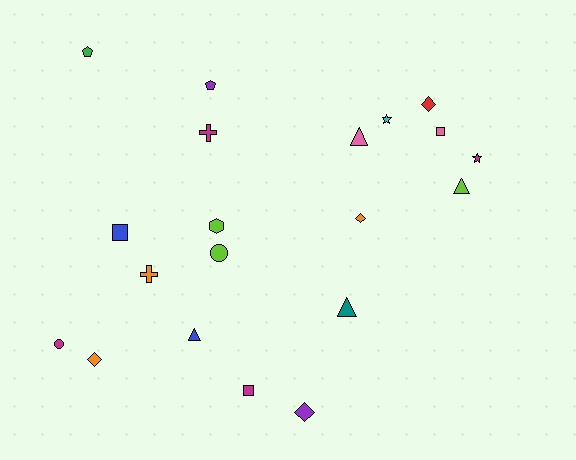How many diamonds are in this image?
There are 4 diamonds.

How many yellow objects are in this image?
There are no yellow objects.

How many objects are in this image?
There are 20 objects.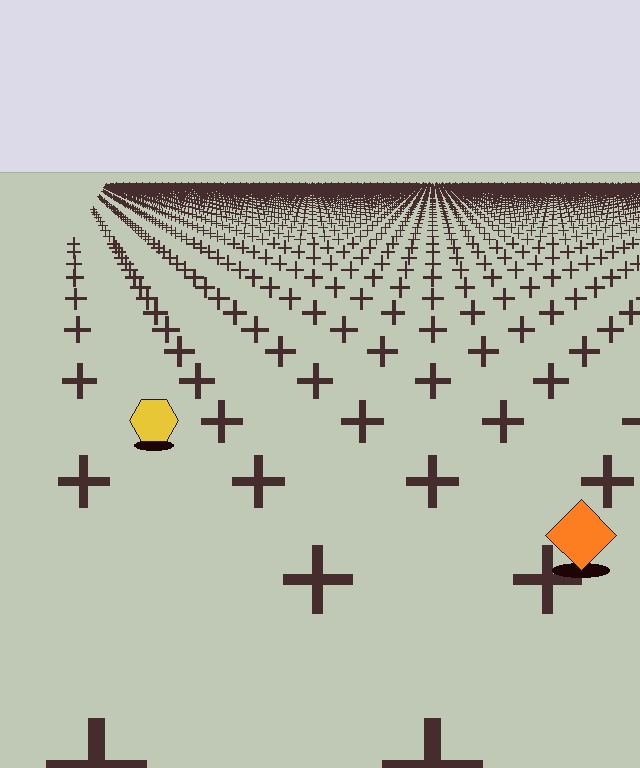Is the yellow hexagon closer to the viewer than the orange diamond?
No. The orange diamond is closer — you can tell from the texture gradient: the ground texture is coarser near it.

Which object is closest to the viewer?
The orange diamond is closest. The texture marks near it are larger and more spread out.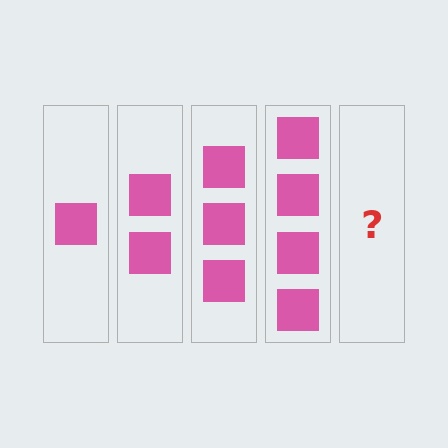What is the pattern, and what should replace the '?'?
The pattern is that each step adds one more square. The '?' should be 5 squares.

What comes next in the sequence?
The next element should be 5 squares.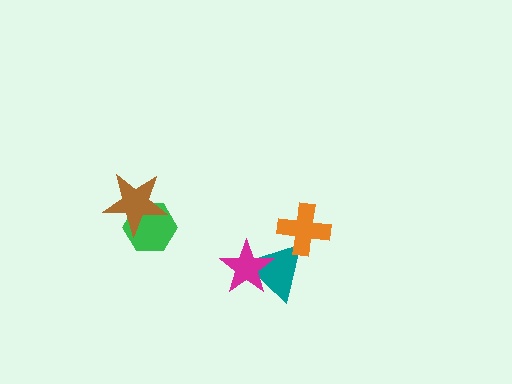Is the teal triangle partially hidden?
Yes, it is partially covered by another shape.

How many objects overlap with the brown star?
1 object overlaps with the brown star.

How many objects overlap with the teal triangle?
2 objects overlap with the teal triangle.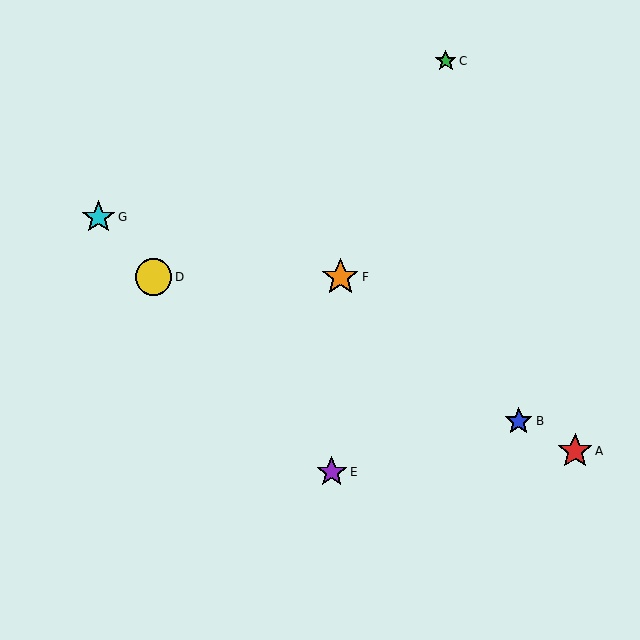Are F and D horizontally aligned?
Yes, both are at y≈277.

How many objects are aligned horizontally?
2 objects (D, F) are aligned horizontally.